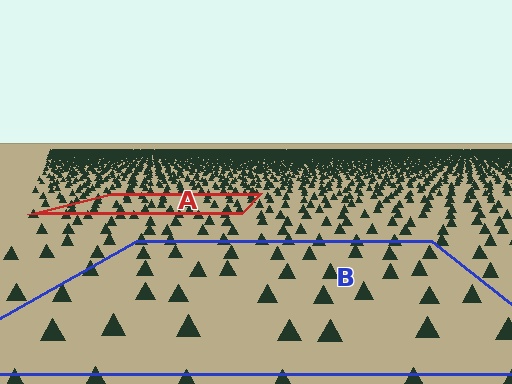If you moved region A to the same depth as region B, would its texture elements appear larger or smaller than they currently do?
They would appear larger. At a closer depth, the same texture elements are projected at a bigger on-screen size.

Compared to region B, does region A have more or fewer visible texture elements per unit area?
Region A has more texture elements per unit area — they are packed more densely because it is farther away.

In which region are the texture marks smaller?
The texture marks are smaller in region A, because it is farther away.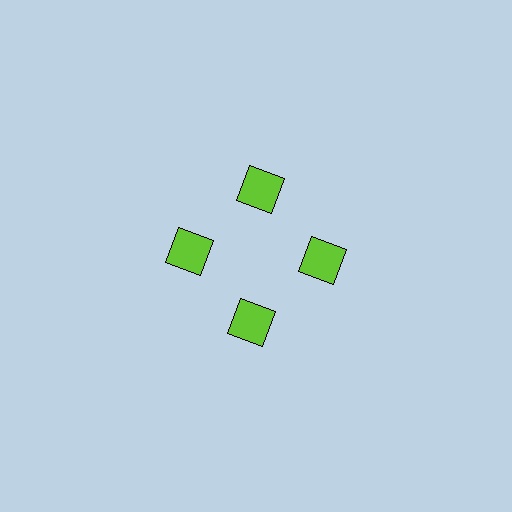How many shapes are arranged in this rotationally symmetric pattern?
There are 4 shapes, arranged in 4 groups of 1.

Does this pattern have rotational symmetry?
Yes, this pattern has 4-fold rotational symmetry. It looks the same after rotating 90 degrees around the center.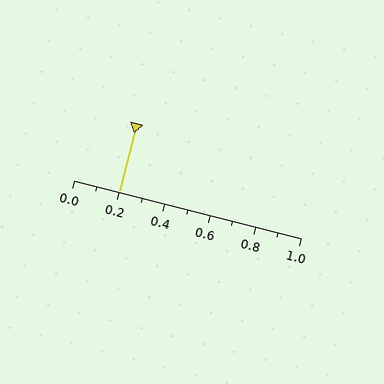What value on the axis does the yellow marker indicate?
The marker indicates approximately 0.2.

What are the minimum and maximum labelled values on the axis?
The axis runs from 0.0 to 1.0.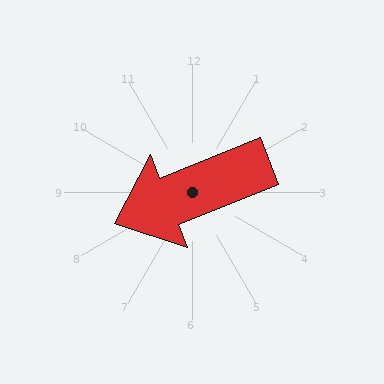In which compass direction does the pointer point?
West.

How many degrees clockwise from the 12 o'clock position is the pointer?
Approximately 248 degrees.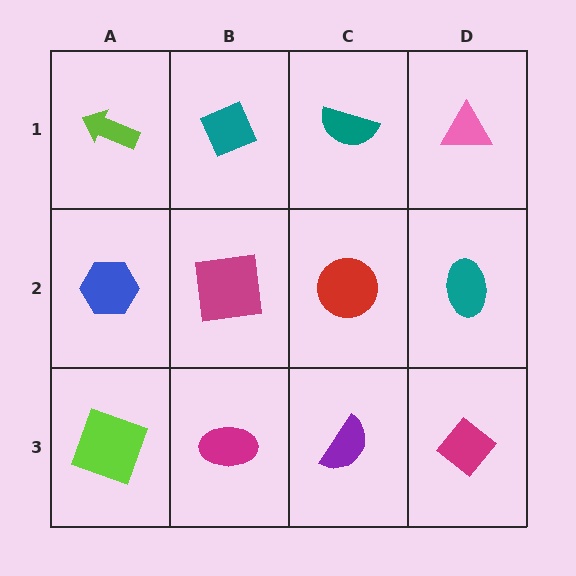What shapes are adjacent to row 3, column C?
A red circle (row 2, column C), a magenta ellipse (row 3, column B), a magenta diamond (row 3, column D).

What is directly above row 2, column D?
A pink triangle.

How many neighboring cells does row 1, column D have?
2.